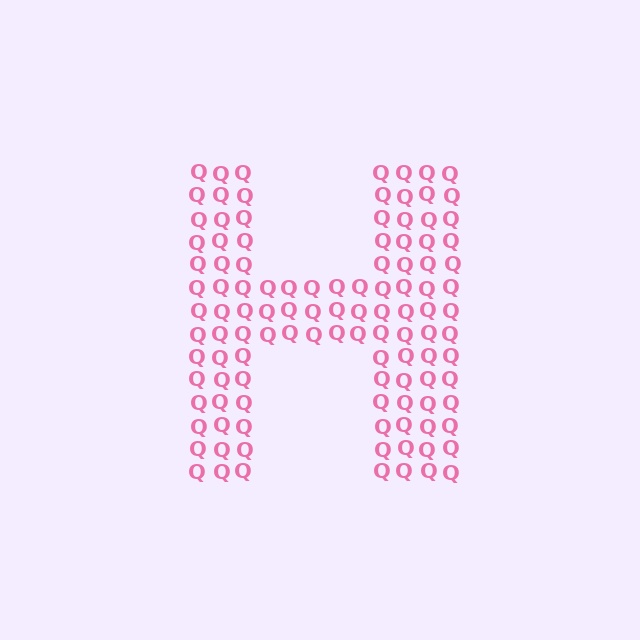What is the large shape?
The large shape is the letter H.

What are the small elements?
The small elements are letter Q's.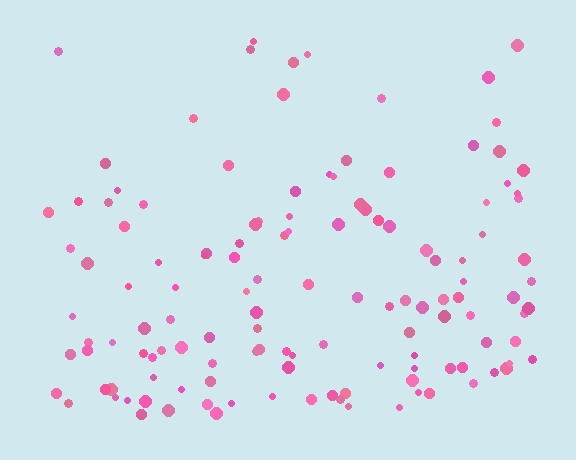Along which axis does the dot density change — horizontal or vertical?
Vertical.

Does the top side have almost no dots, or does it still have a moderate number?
Still a moderate number, just noticeably fewer than the bottom.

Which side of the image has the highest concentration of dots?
The bottom.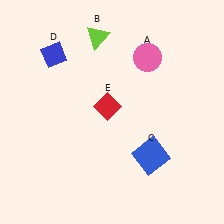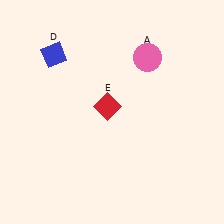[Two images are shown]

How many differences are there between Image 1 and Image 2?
There are 2 differences between the two images.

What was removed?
The blue square (C), the lime triangle (B) were removed in Image 2.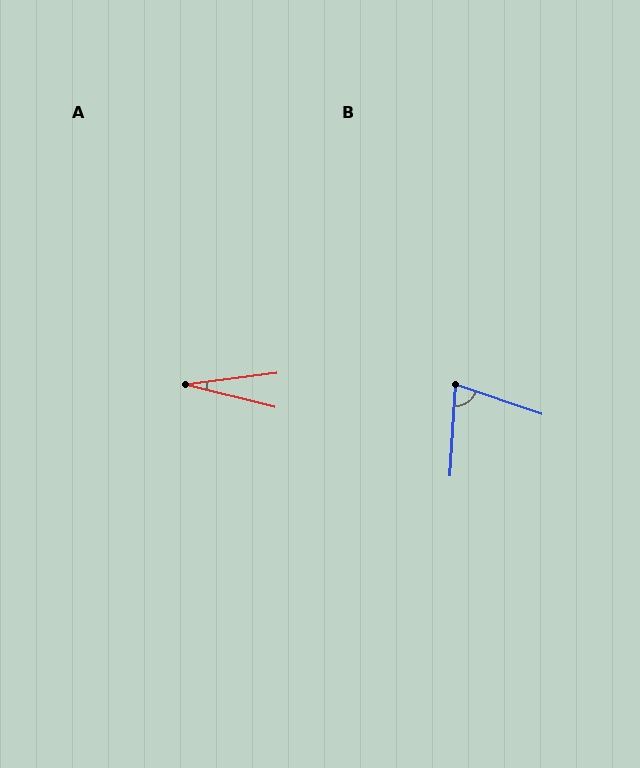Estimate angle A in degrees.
Approximately 21 degrees.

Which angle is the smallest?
A, at approximately 21 degrees.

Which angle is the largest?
B, at approximately 74 degrees.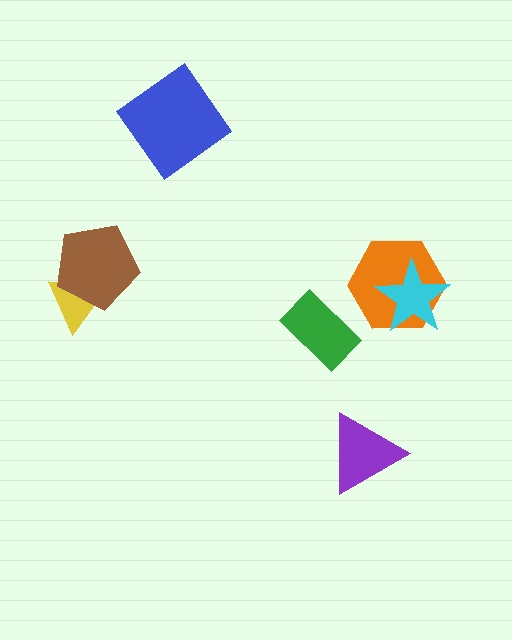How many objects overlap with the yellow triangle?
1 object overlaps with the yellow triangle.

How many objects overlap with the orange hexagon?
1 object overlaps with the orange hexagon.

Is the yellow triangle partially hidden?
Yes, it is partially covered by another shape.